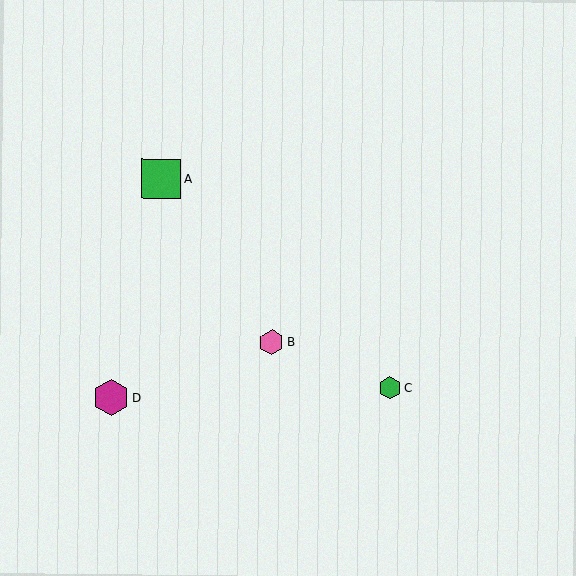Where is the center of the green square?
The center of the green square is at (161, 179).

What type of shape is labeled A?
Shape A is a green square.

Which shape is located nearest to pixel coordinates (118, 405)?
The magenta hexagon (labeled D) at (111, 398) is nearest to that location.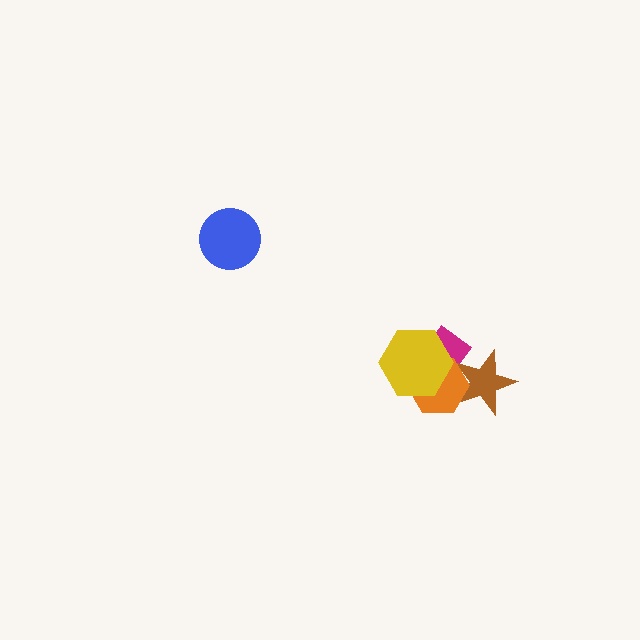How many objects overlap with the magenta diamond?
3 objects overlap with the magenta diamond.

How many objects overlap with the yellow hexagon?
2 objects overlap with the yellow hexagon.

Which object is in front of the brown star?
The orange hexagon is in front of the brown star.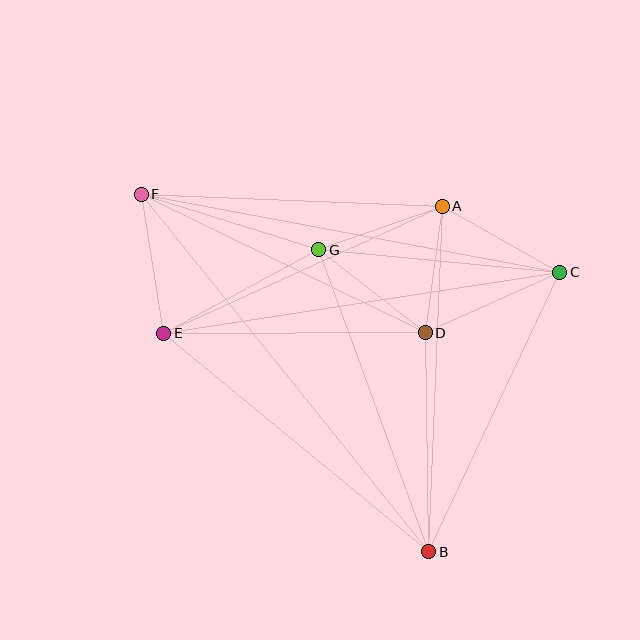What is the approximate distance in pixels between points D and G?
The distance between D and G is approximately 135 pixels.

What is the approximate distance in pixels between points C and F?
The distance between C and F is approximately 426 pixels.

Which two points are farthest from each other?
Points B and F are farthest from each other.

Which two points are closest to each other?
Points A and D are closest to each other.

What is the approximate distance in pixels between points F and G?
The distance between F and G is approximately 186 pixels.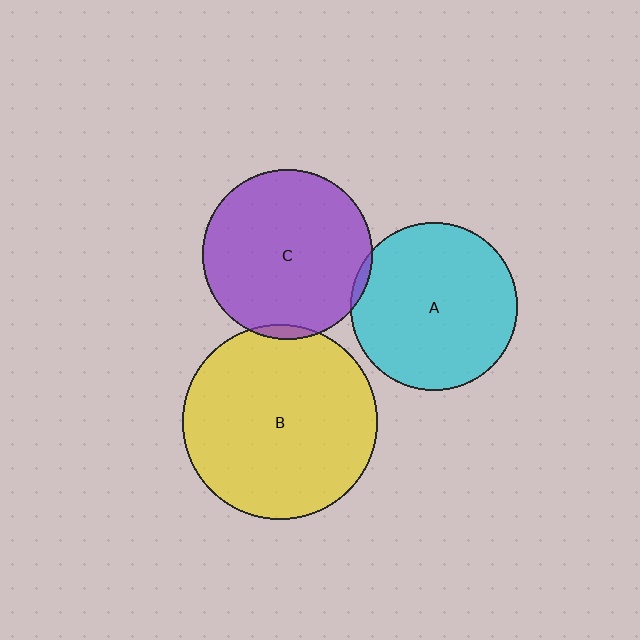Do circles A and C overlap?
Yes.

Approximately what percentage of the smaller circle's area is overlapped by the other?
Approximately 5%.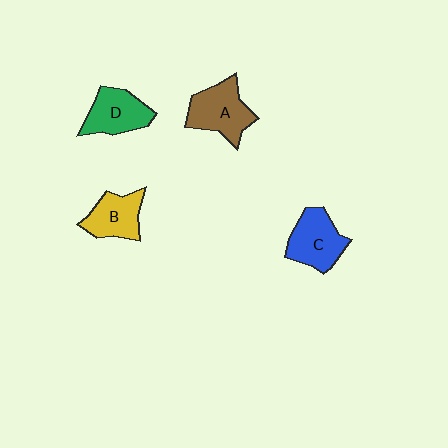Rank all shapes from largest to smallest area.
From largest to smallest: A (brown), C (blue), D (green), B (yellow).